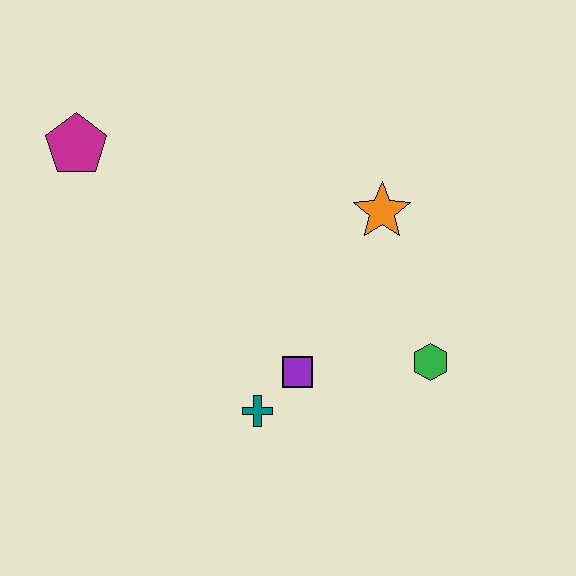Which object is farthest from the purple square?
The magenta pentagon is farthest from the purple square.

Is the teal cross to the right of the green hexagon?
No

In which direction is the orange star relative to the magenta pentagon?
The orange star is to the right of the magenta pentagon.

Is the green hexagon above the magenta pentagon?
No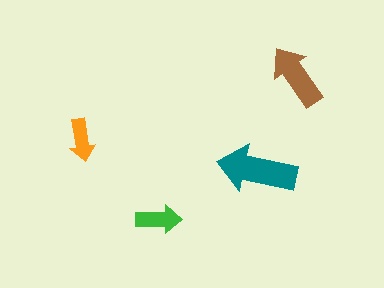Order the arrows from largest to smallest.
the teal one, the brown one, the green one, the orange one.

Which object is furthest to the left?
The orange arrow is leftmost.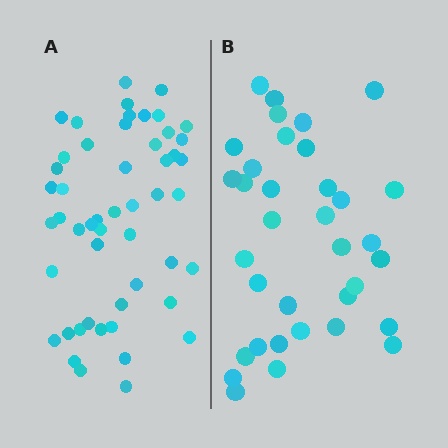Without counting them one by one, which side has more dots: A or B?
Region A (the left region) has more dots.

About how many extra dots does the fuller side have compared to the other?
Region A has approximately 15 more dots than region B.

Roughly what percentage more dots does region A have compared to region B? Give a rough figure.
About 45% more.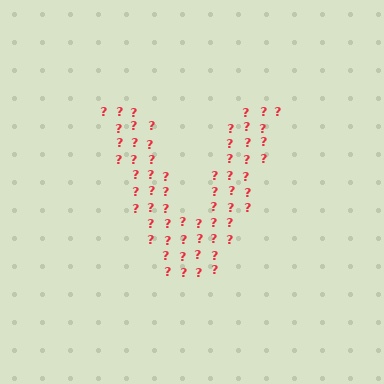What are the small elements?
The small elements are question marks.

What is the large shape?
The large shape is the letter V.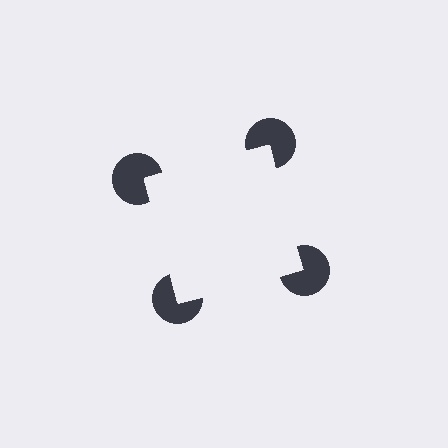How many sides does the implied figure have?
4 sides.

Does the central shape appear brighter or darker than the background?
It typically appears slightly brighter than the background, even though no actual brightness change is drawn.